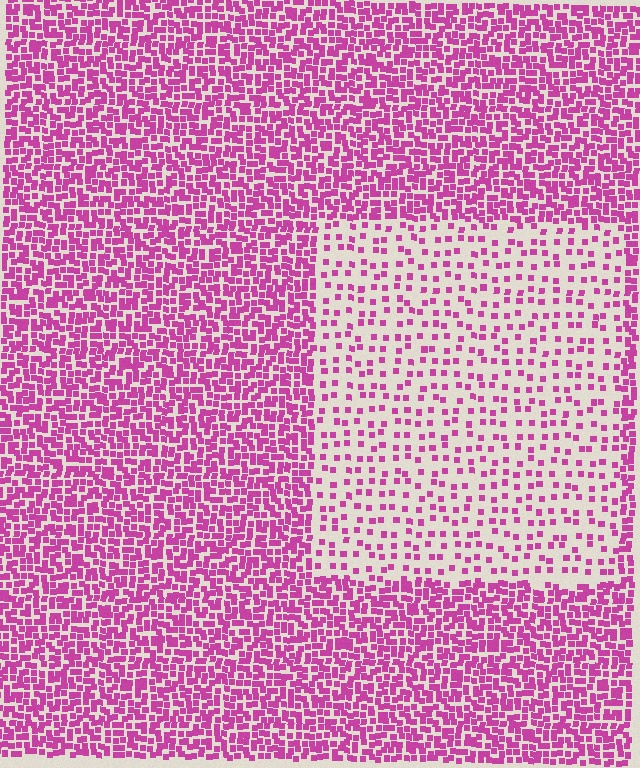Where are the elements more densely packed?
The elements are more densely packed outside the rectangle boundary.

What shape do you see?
I see a rectangle.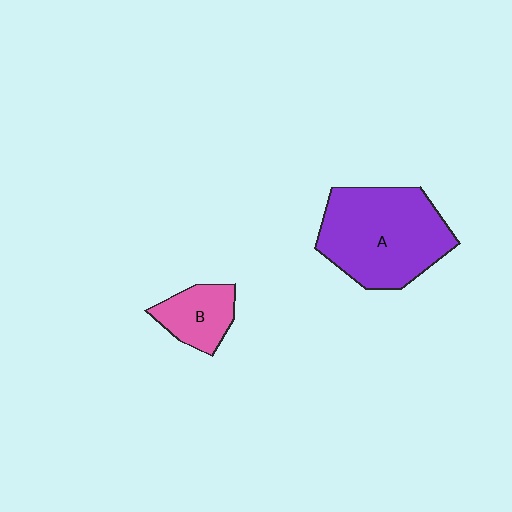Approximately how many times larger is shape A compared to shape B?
Approximately 2.6 times.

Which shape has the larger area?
Shape A (purple).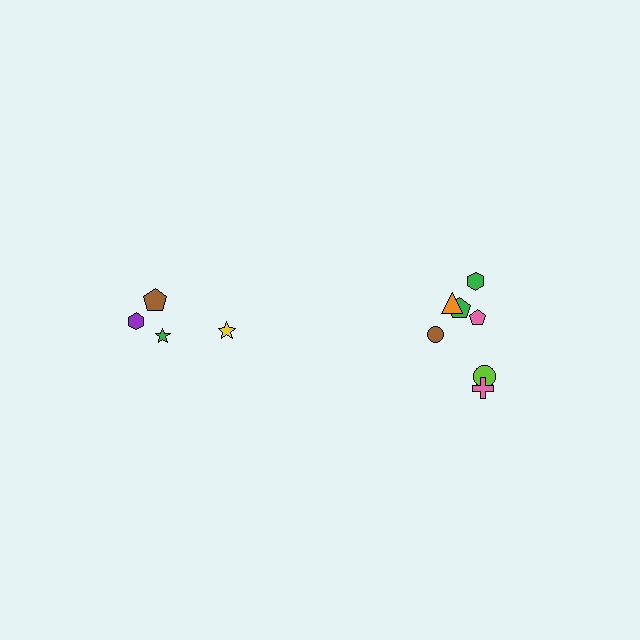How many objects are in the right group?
There are 7 objects.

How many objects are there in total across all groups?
There are 11 objects.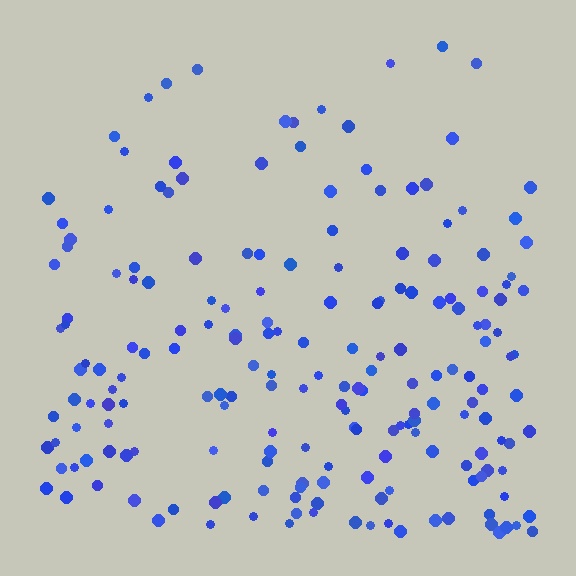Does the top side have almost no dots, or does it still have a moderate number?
Still a moderate number, just noticeably fewer than the bottom.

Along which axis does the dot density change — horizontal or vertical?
Vertical.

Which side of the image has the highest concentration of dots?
The bottom.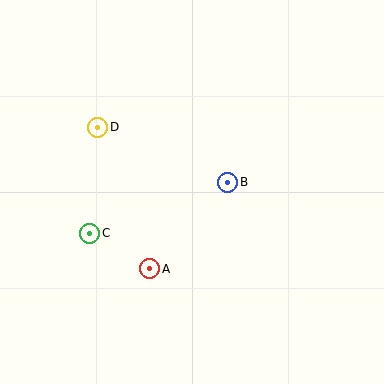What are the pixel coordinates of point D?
Point D is at (98, 127).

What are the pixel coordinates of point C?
Point C is at (90, 233).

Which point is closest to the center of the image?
Point B at (228, 182) is closest to the center.